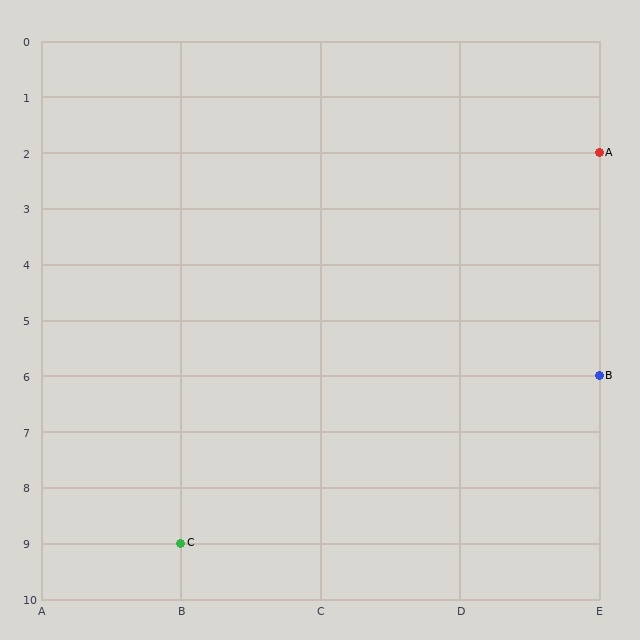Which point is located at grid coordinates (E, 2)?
Point A is at (E, 2).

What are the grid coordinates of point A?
Point A is at grid coordinates (E, 2).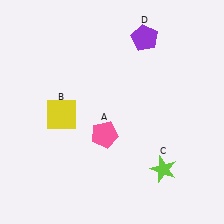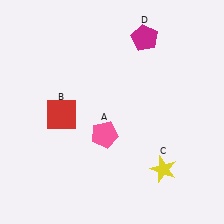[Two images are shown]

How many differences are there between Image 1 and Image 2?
There are 3 differences between the two images.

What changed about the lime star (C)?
In Image 1, C is lime. In Image 2, it changed to yellow.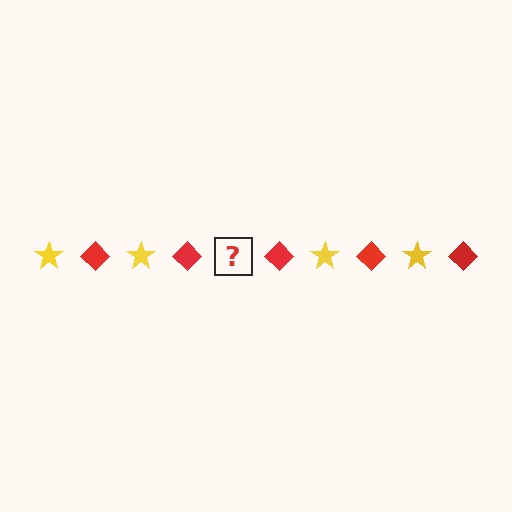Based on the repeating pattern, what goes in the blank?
The blank should be a yellow star.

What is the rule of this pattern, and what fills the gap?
The rule is that the pattern alternates between yellow star and red diamond. The gap should be filled with a yellow star.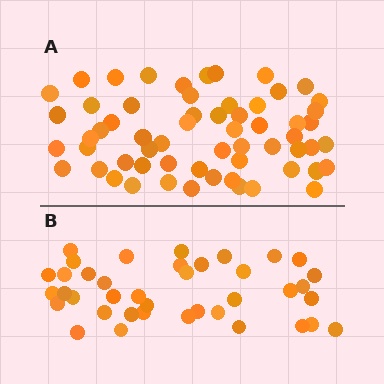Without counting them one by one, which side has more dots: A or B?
Region A (the top region) has more dots.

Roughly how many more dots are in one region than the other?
Region A has approximately 20 more dots than region B.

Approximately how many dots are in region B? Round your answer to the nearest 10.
About 40 dots. (The exact count is 39, which rounds to 40.)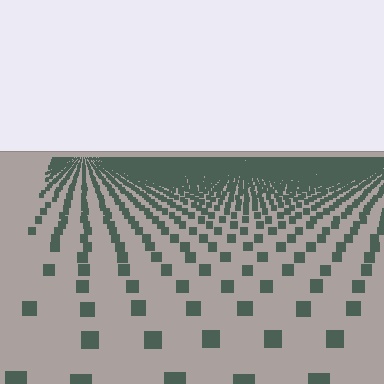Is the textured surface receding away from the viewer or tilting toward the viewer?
The surface is receding away from the viewer. Texture elements get smaller and denser toward the top.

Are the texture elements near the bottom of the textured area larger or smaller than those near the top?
Larger. Near the bottom, elements are closer to the viewer and appear at a bigger on-screen size.